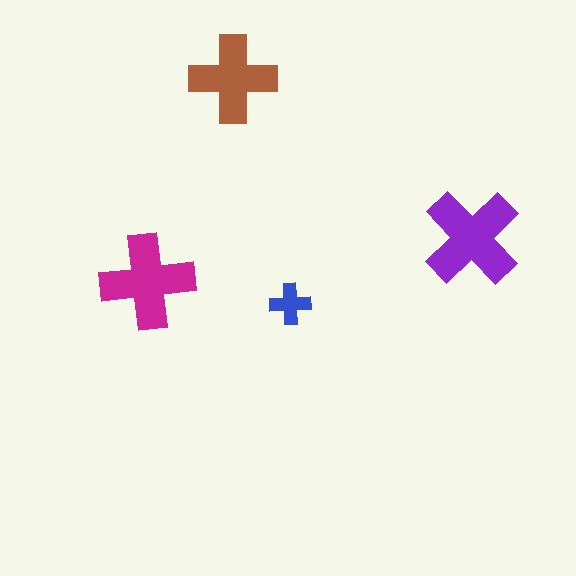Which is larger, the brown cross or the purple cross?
The purple one.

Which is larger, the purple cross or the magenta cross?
The purple one.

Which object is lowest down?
The blue cross is bottommost.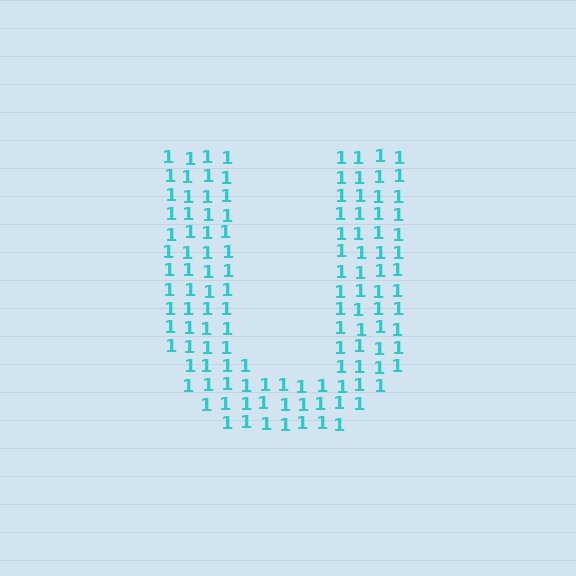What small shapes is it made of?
It is made of small digit 1's.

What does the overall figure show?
The overall figure shows the letter U.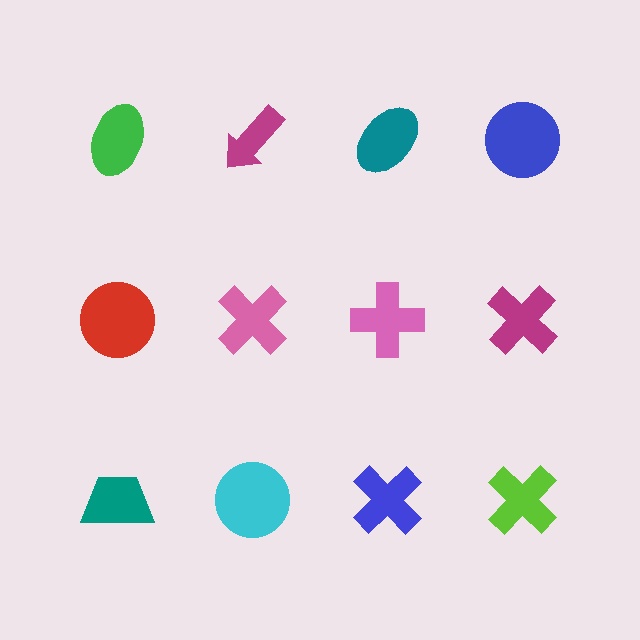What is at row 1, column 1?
A green ellipse.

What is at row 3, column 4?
A lime cross.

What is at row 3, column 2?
A cyan circle.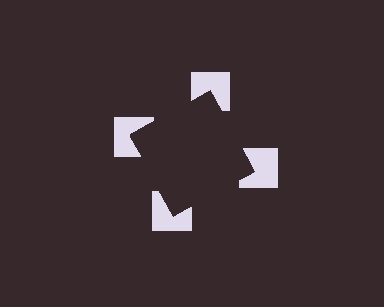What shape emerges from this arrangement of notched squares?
An illusory square — its edges are inferred from the aligned wedge cuts in the notched squares, not physically drawn.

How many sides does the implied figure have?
4 sides.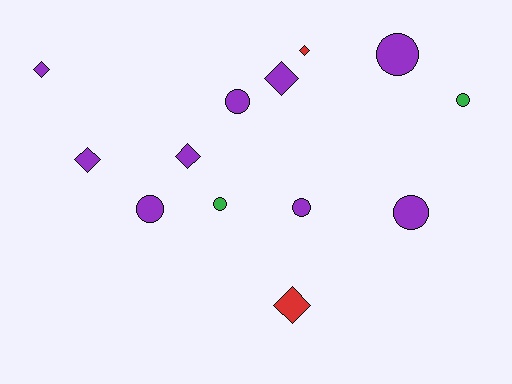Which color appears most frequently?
Purple, with 9 objects.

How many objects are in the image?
There are 13 objects.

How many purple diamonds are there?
There are 4 purple diamonds.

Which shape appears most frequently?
Circle, with 7 objects.